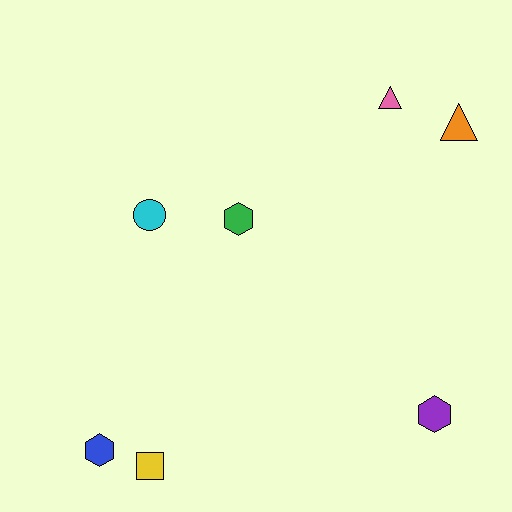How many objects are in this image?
There are 7 objects.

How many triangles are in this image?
There are 2 triangles.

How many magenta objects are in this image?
There are no magenta objects.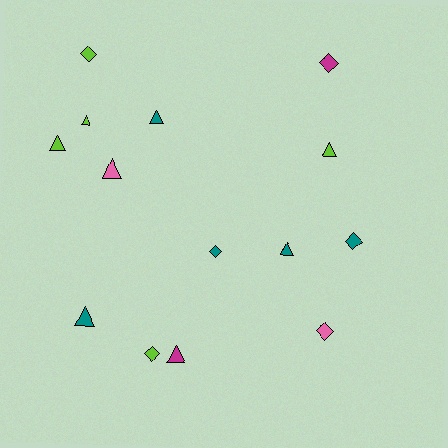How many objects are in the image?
There are 14 objects.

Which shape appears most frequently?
Triangle, with 8 objects.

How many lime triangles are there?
There are 3 lime triangles.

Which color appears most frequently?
Lime, with 5 objects.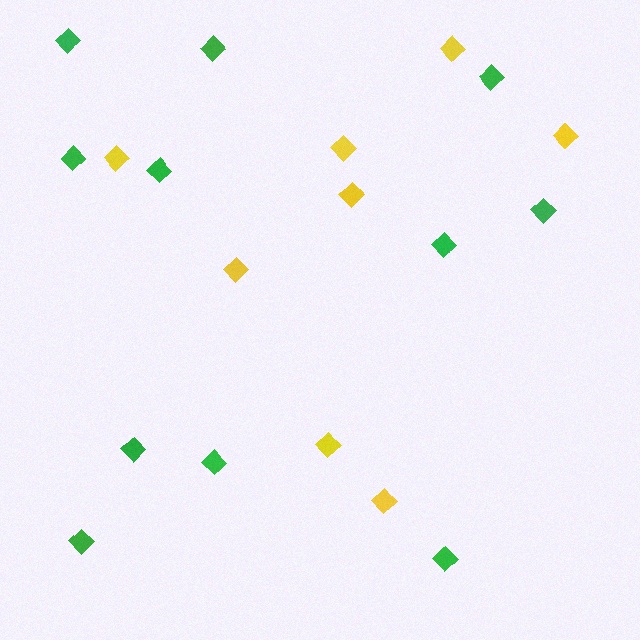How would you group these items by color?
There are 2 groups: one group of yellow diamonds (8) and one group of green diamonds (11).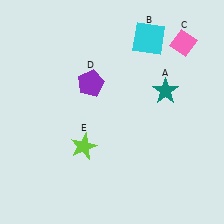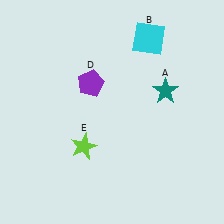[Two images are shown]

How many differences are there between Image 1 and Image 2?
There is 1 difference between the two images.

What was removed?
The pink diamond (C) was removed in Image 2.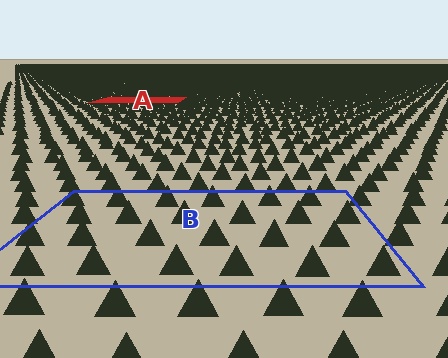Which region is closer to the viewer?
Region B is closer. The texture elements there are larger and more spread out.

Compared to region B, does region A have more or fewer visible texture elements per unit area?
Region A has more texture elements per unit area — they are packed more densely because it is farther away.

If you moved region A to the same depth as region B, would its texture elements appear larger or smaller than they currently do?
They would appear larger. At a closer depth, the same texture elements are projected at a bigger on-screen size.